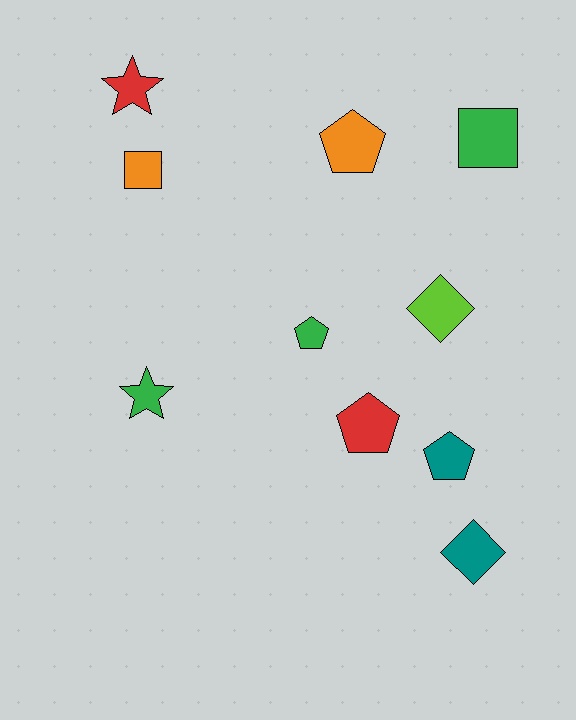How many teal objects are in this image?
There are 2 teal objects.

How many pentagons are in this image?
There are 4 pentagons.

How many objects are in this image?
There are 10 objects.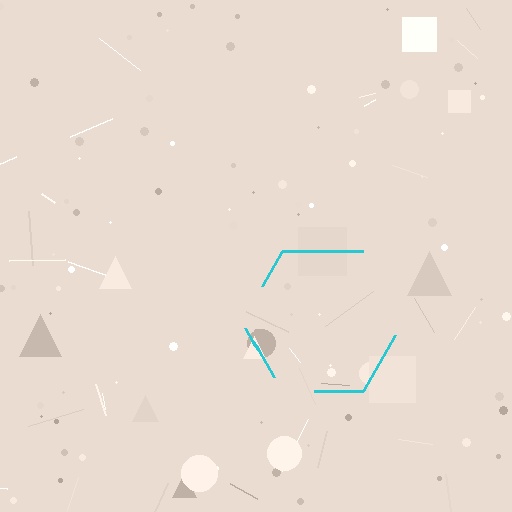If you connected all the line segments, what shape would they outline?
They would outline a hexagon.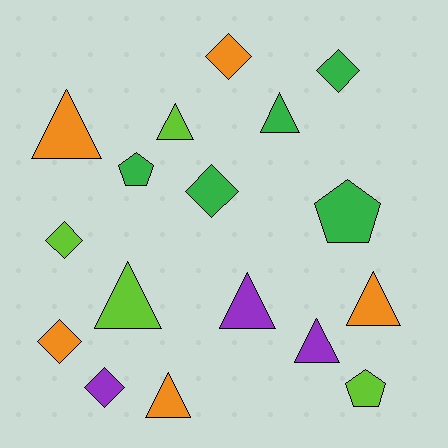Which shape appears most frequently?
Triangle, with 8 objects.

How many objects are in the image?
There are 17 objects.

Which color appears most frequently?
Green, with 5 objects.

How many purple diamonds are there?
There is 1 purple diamond.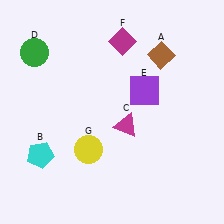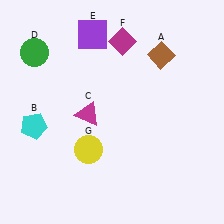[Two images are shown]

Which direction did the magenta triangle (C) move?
The magenta triangle (C) moved left.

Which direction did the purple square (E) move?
The purple square (E) moved up.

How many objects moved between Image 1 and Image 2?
3 objects moved between the two images.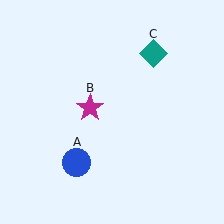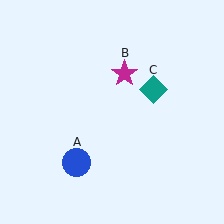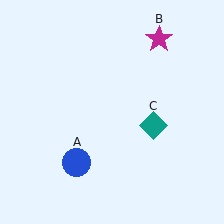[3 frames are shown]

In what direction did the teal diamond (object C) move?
The teal diamond (object C) moved down.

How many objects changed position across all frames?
2 objects changed position: magenta star (object B), teal diamond (object C).